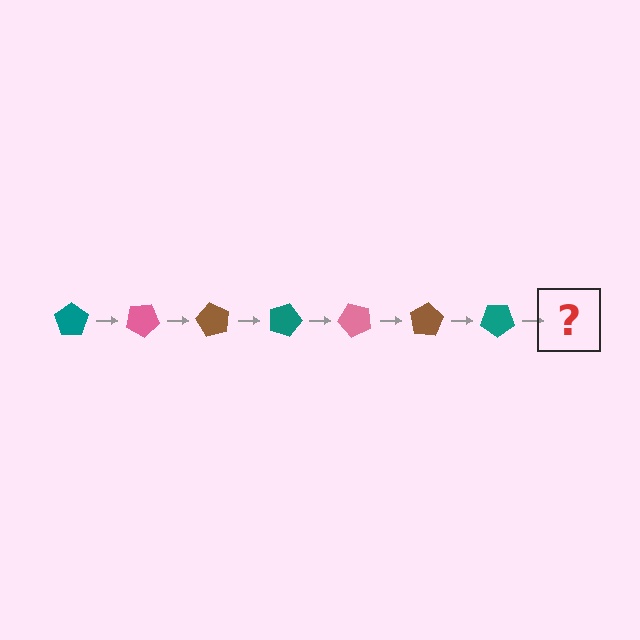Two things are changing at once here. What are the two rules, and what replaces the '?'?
The two rules are that it rotates 30 degrees each step and the color cycles through teal, pink, and brown. The '?' should be a pink pentagon, rotated 210 degrees from the start.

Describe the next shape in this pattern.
It should be a pink pentagon, rotated 210 degrees from the start.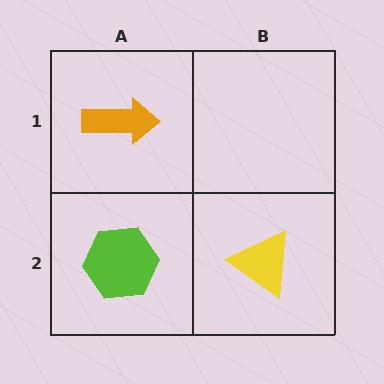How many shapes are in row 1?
1 shape.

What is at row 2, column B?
A yellow triangle.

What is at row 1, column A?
An orange arrow.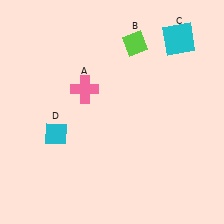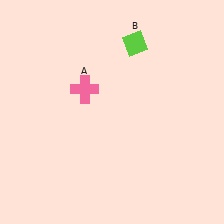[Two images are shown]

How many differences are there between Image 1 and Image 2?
There are 2 differences between the two images.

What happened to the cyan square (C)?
The cyan square (C) was removed in Image 2. It was in the top-right area of Image 1.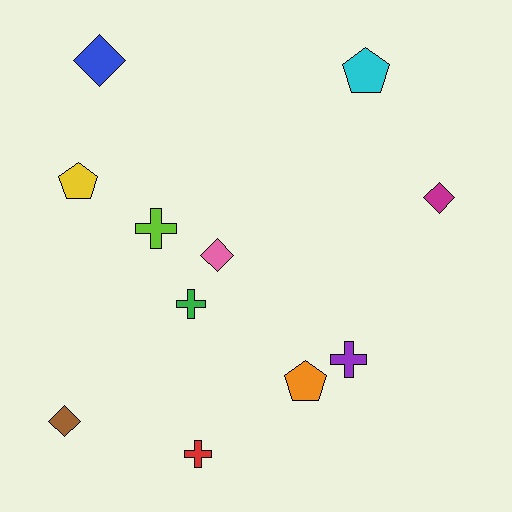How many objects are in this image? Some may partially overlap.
There are 11 objects.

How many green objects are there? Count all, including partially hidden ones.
There is 1 green object.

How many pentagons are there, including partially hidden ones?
There are 3 pentagons.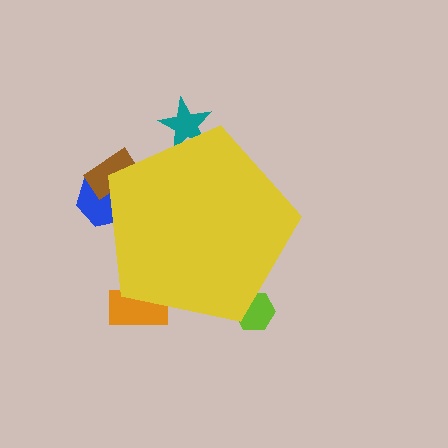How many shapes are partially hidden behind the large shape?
5 shapes are partially hidden.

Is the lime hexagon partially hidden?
Yes, the lime hexagon is partially hidden behind the yellow pentagon.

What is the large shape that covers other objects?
A yellow pentagon.